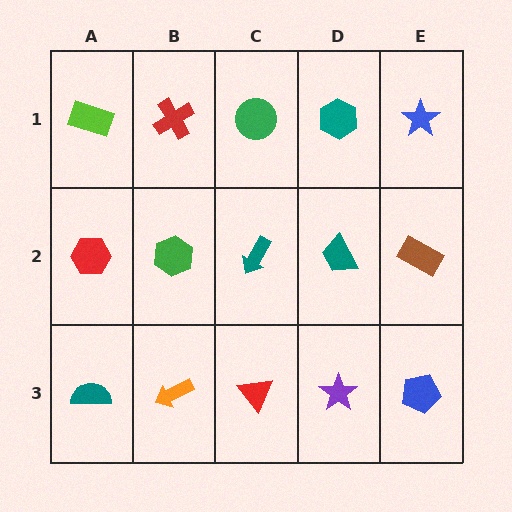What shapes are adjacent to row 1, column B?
A green hexagon (row 2, column B), a lime rectangle (row 1, column A), a green circle (row 1, column C).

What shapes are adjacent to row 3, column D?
A teal trapezoid (row 2, column D), a red triangle (row 3, column C), a blue pentagon (row 3, column E).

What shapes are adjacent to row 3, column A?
A red hexagon (row 2, column A), an orange arrow (row 3, column B).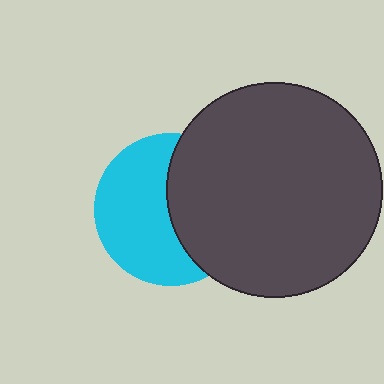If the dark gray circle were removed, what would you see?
You would see the complete cyan circle.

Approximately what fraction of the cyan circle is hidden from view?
Roughly 45% of the cyan circle is hidden behind the dark gray circle.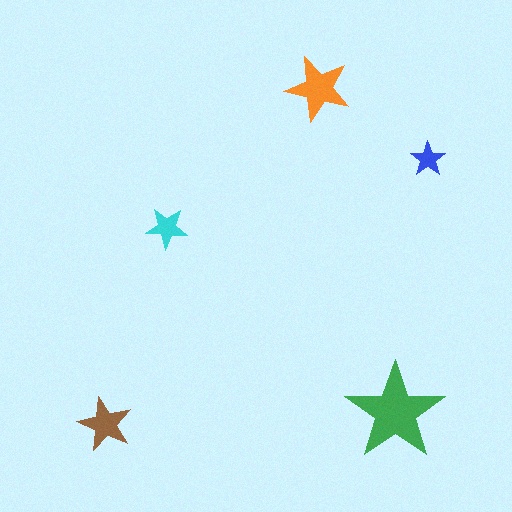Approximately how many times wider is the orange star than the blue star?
About 2 times wider.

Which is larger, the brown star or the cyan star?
The brown one.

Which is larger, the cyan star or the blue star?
The cyan one.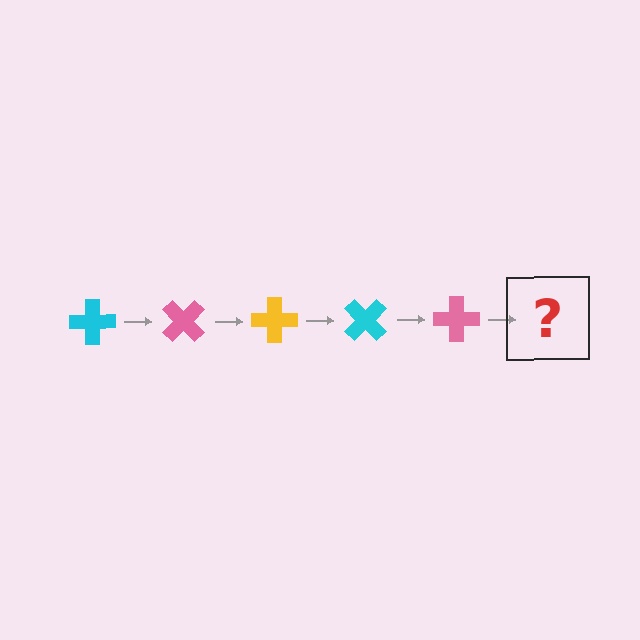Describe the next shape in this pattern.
It should be a yellow cross, rotated 225 degrees from the start.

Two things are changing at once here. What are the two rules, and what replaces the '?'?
The two rules are that it rotates 45 degrees each step and the color cycles through cyan, pink, and yellow. The '?' should be a yellow cross, rotated 225 degrees from the start.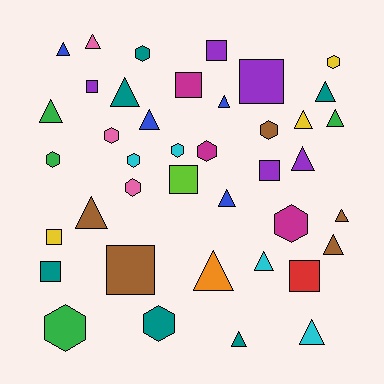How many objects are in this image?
There are 40 objects.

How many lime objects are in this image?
There is 1 lime object.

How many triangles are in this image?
There are 18 triangles.